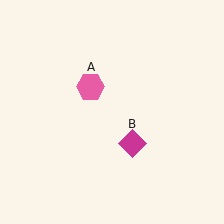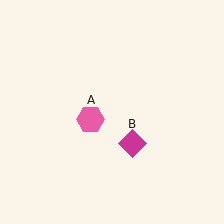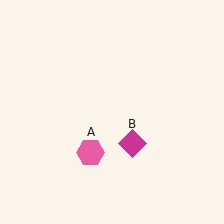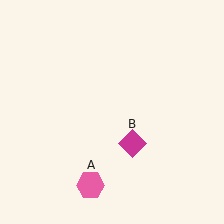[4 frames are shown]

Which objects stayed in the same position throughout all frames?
Magenta diamond (object B) remained stationary.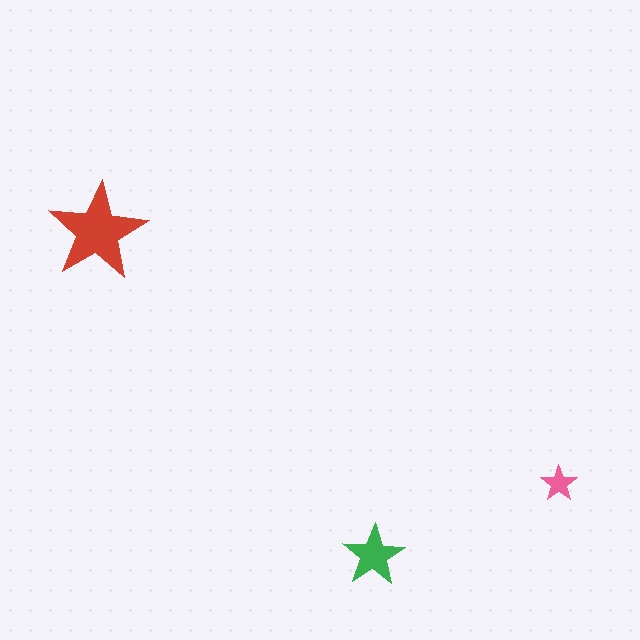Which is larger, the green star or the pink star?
The green one.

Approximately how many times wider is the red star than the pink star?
About 2.5 times wider.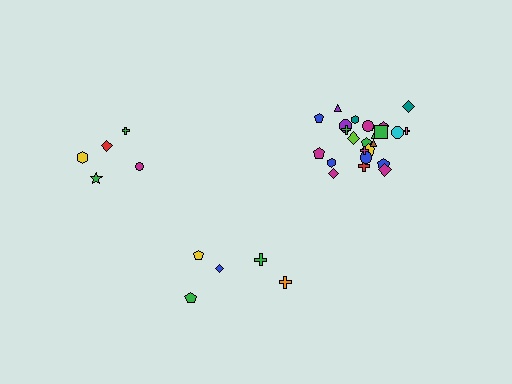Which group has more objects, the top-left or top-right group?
The top-right group.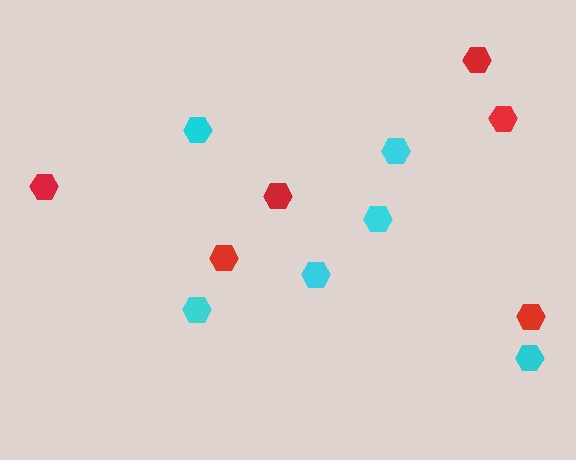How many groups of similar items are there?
There are 2 groups: one group of red hexagons (6) and one group of cyan hexagons (6).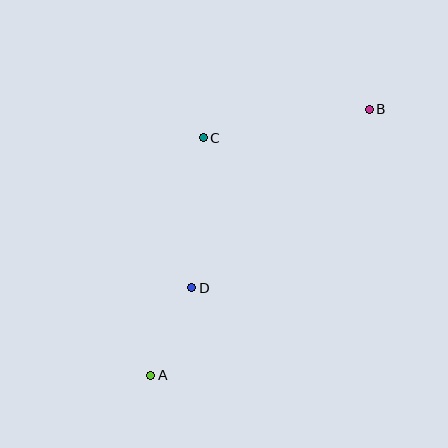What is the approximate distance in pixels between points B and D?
The distance between B and D is approximately 252 pixels.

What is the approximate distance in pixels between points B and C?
The distance between B and C is approximately 169 pixels.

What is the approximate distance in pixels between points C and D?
The distance between C and D is approximately 150 pixels.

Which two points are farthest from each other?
Points A and B are farthest from each other.